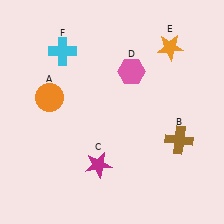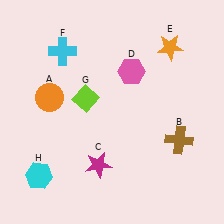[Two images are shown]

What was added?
A lime diamond (G), a cyan hexagon (H) were added in Image 2.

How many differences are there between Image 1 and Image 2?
There are 2 differences between the two images.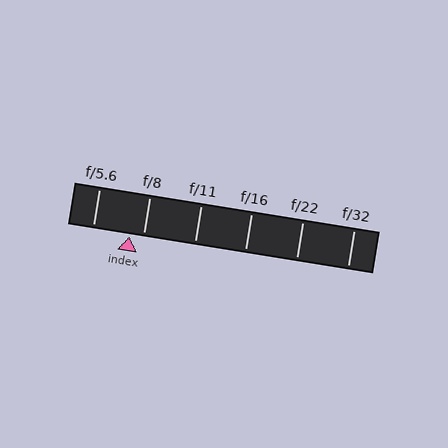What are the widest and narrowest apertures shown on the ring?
The widest aperture shown is f/5.6 and the narrowest is f/32.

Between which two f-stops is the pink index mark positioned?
The index mark is between f/5.6 and f/8.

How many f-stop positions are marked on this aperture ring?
There are 6 f-stop positions marked.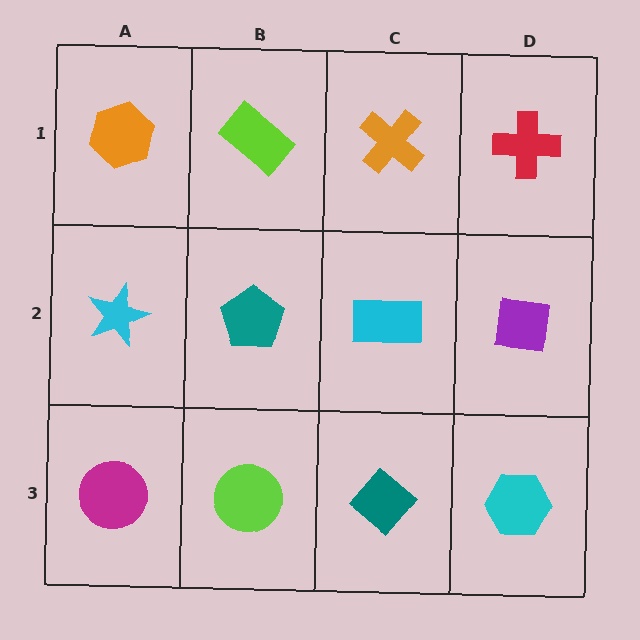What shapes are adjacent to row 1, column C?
A cyan rectangle (row 2, column C), a lime rectangle (row 1, column B), a red cross (row 1, column D).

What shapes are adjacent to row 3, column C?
A cyan rectangle (row 2, column C), a lime circle (row 3, column B), a cyan hexagon (row 3, column D).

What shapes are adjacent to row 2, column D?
A red cross (row 1, column D), a cyan hexagon (row 3, column D), a cyan rectangle (row 2, column C).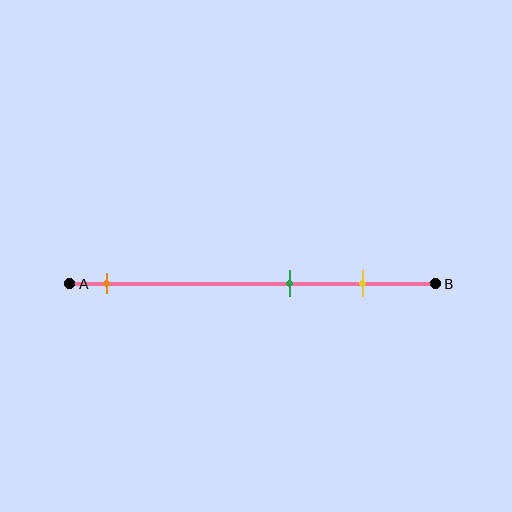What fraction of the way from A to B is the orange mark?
The orange mark is approximately 10% (0.1) of the way from A to B.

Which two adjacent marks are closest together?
The green and yellow marks are the closest adjacent pair.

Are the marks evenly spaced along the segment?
No, the marks are not evenly spaced.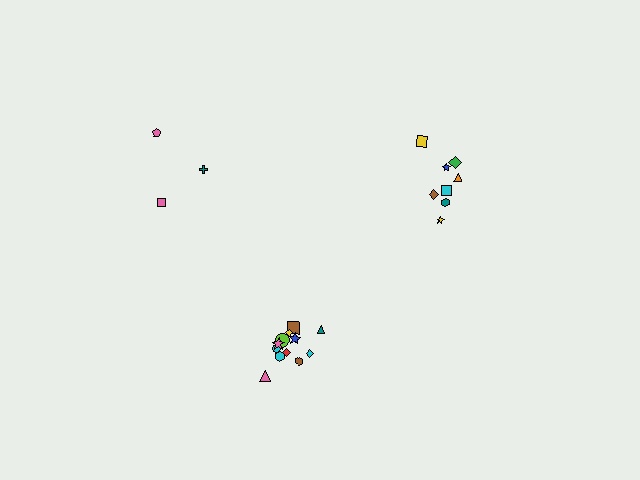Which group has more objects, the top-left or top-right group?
The top-right group.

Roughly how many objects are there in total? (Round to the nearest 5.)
Roughly 25 objects in total.